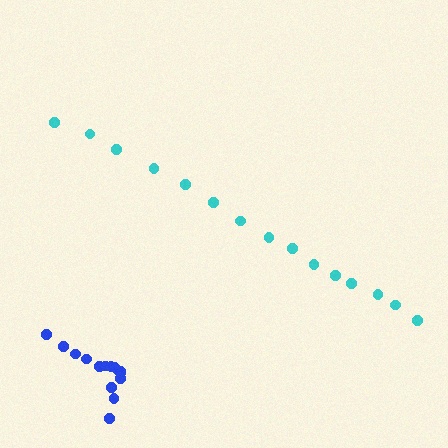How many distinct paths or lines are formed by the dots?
There are 2 distinct paths.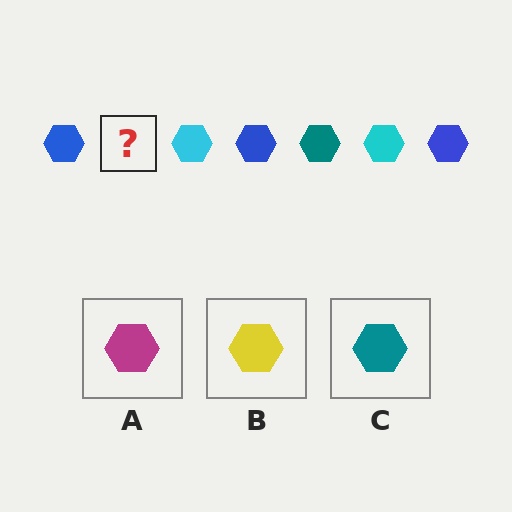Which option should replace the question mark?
Option C.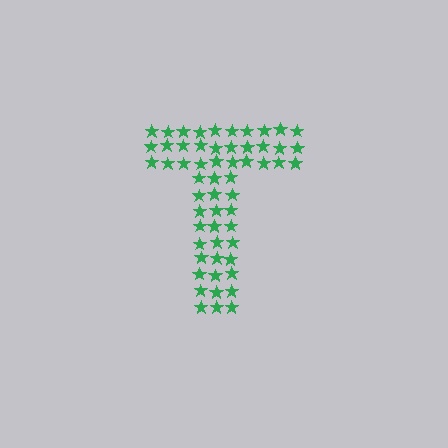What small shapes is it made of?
It is made of small stars.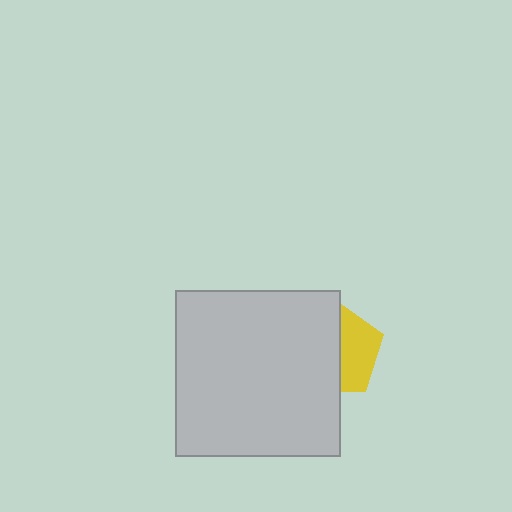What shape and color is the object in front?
The object in front is a light gray square.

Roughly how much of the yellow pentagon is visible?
A small part of it is visible (roughly 41%).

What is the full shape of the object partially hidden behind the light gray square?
The partially hidden object is a yellow pentagon.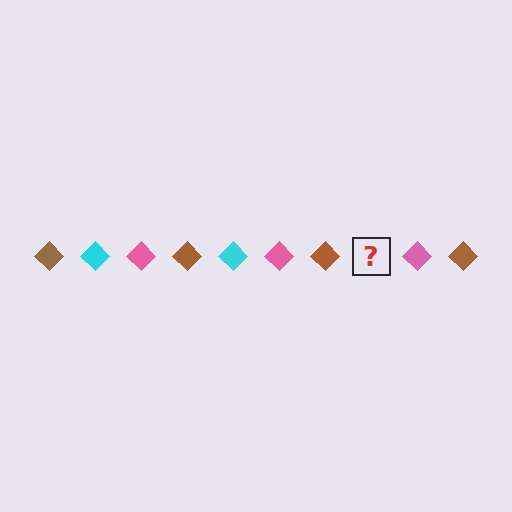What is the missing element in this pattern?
The missing element is a cyan diamond.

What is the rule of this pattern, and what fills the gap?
The rule is that the pattern cycles through brown, cyan, pink diamonds. The gap should be filled with a cyan diamond.